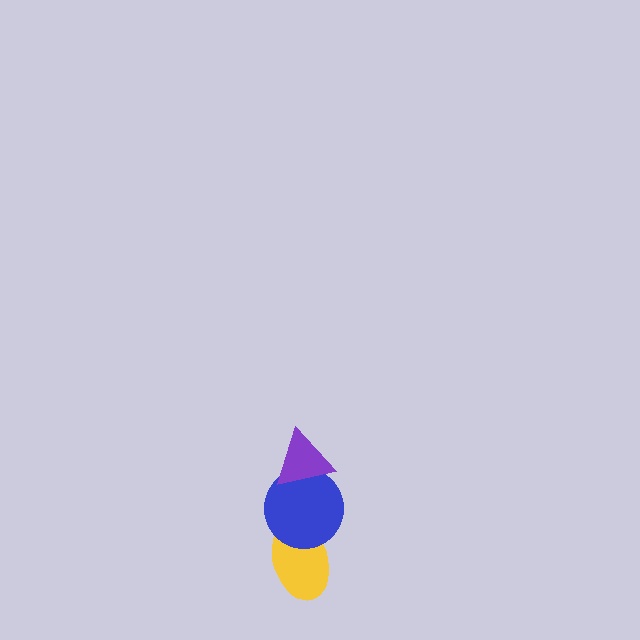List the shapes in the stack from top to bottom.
From top to bottom: the purple triangle, the blue circle, the yellow ellipse.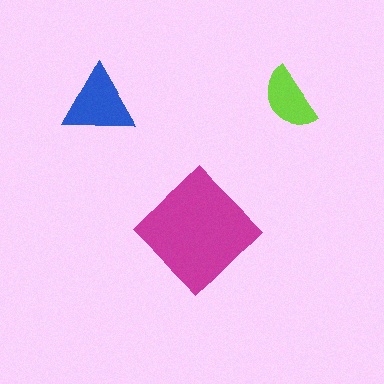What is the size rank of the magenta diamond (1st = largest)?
1st.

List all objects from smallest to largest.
The lime semicircle, the blue triangle, the magenta diamond.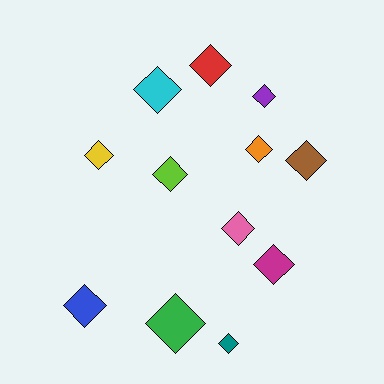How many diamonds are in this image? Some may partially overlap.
There are 12 diamonds.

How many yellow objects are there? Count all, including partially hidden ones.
There is 1 yellow object.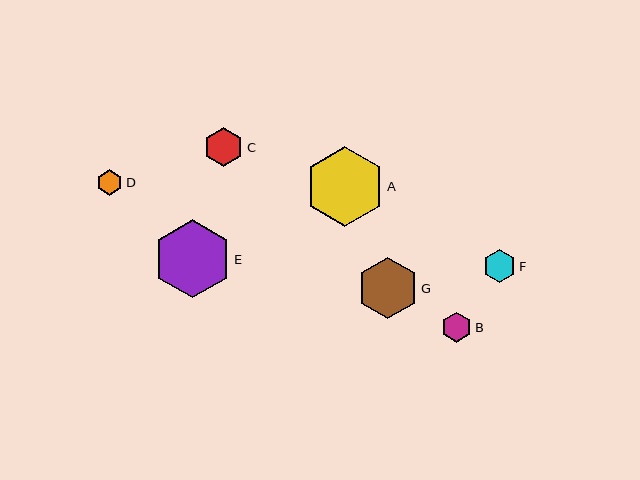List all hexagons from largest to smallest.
From largest to smallest: A, E, G, C, F, B, D.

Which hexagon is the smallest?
Hexagon D is the smallest with a size of approximately 25 pixels.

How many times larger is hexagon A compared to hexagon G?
Hexagon A is approximately 1.3 times the size of hexagon G.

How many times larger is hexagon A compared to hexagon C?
Hexagon A is approximately 2.0 times the size of hexagon C.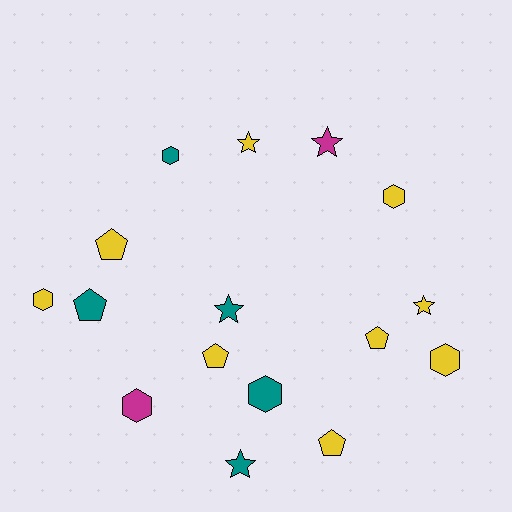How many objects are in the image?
There are 16 objects.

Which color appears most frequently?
Yellow, with 9 objects.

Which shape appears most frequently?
Hexagon, with 6 objects.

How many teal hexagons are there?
There are 2 teal hexagons.